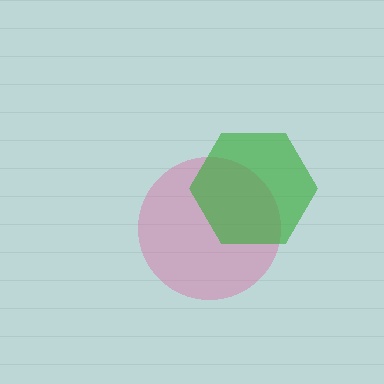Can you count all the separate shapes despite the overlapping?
Yes, there are 2 separate shapes.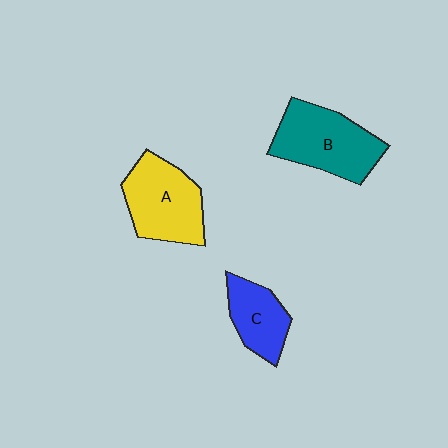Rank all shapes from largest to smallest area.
From largest to smallest: B (teal), A (yellow), C (blue).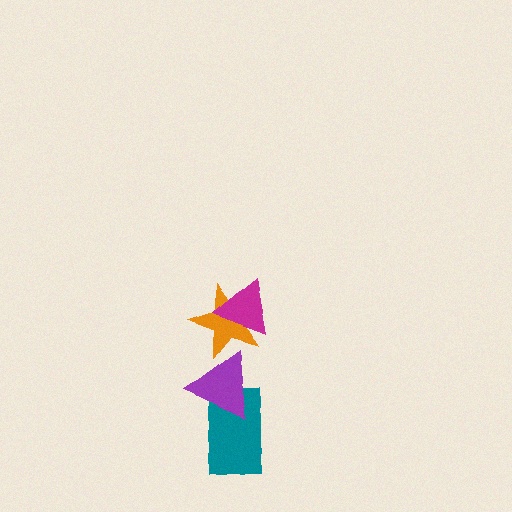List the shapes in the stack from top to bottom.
From top to bottom: the magenta triangle, the orange star, the purple triangle, the teal rectangle.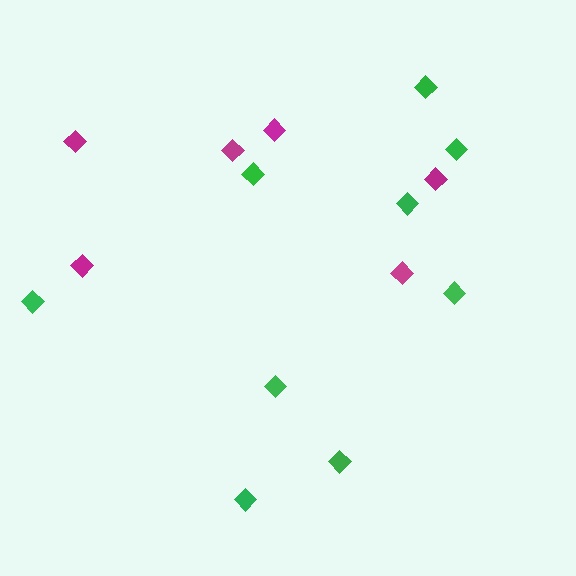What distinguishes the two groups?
There are 2 groups: one group of green diamonds (9) and one group of magenta diamonds (6).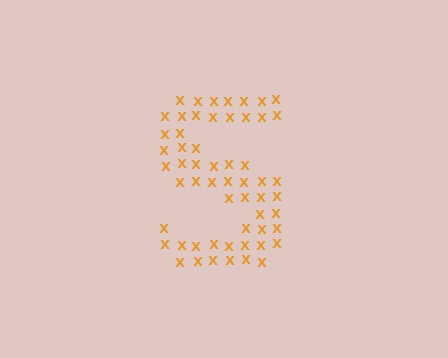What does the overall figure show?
The overall figure shows the letter S.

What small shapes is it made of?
It is made of small letter X's.